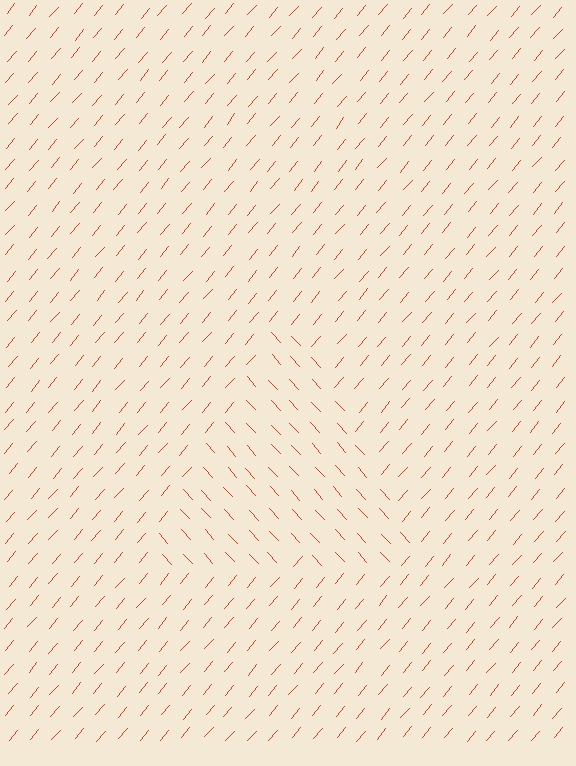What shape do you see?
I see a triangle.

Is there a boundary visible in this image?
Yes, there is a texture boundary formed by a change in line orientation.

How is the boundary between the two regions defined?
The boundary is defined purely by a change in line orientation (approximately 82 degrees difference). All lines are the same color and thickness.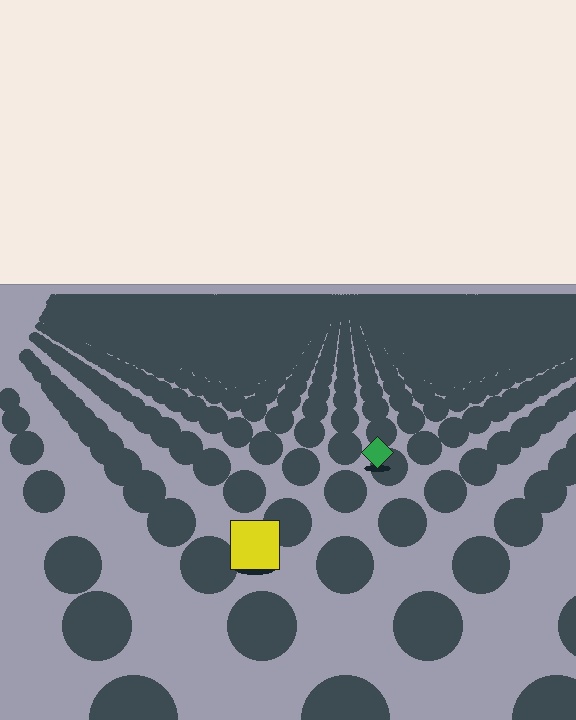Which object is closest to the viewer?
The yellow square is closest. The texture marks near it are larger and more spread out.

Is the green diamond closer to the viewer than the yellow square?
No. The yellow square is closer — you can tell from the texture gradient: the ground texture is coarser near it.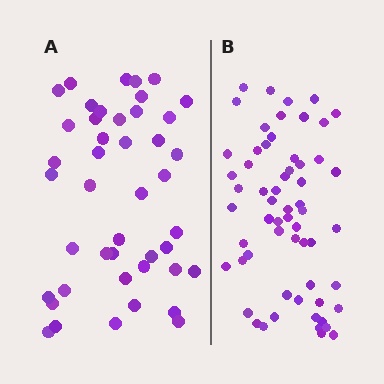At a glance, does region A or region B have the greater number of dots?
Region B (the right region) has more dots.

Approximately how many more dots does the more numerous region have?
Region B has approximately 15 more dots than region A.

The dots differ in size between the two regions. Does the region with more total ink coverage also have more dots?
No. Region A has more total ink coverage because its dots are larger, but region B actually contains more individual dots. Total area can be misleading — the number of items is what matters here.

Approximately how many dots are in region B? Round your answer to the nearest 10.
About 60 dots.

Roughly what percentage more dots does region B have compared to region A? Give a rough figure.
About 35% more.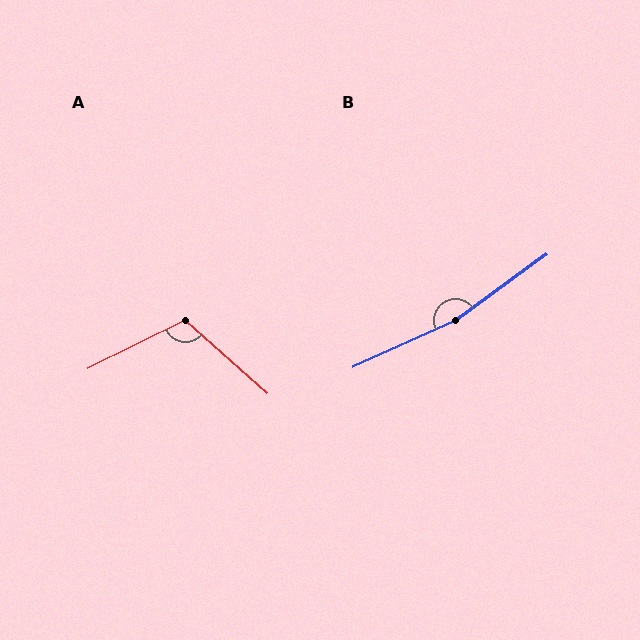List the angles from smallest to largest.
A (112°), B (168°).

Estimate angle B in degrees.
Approximately 168 degrees.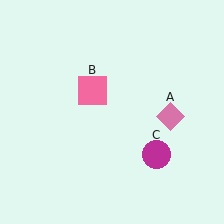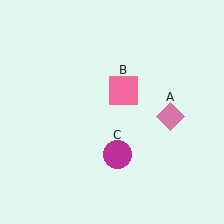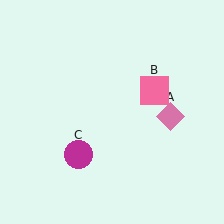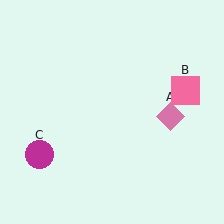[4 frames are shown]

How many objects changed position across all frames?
2 objects changed position: pink square (object B), magenta circle (object C).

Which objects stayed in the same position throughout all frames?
Pink diamond (object A) remained stationary.